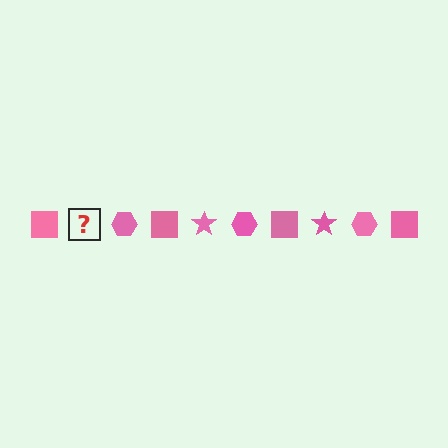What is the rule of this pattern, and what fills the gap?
The rule is that the pattern cycles through square, star, hexagon shapes in pink. The gap should be filled with a pink star.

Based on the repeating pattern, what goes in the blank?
The blank should be a pink star.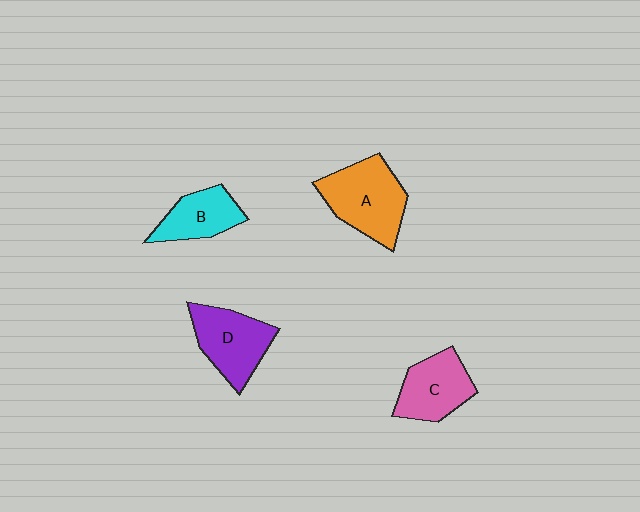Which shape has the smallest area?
Shape B (cyan).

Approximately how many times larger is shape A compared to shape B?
Approximately 1.5 times.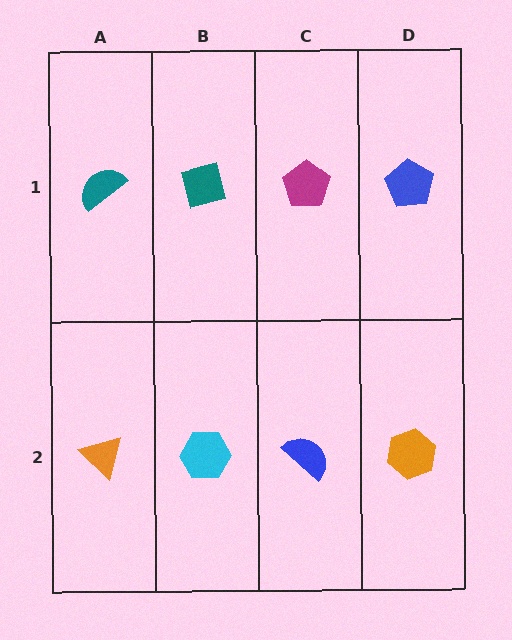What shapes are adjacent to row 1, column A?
An orange triangle (row 2, column A), a teal square (row 1, column B).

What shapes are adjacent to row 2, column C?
A magenta pentagon (row 1, column C), a cyan hexagon (row 2, column B), an orange hexagon (row 2, column D).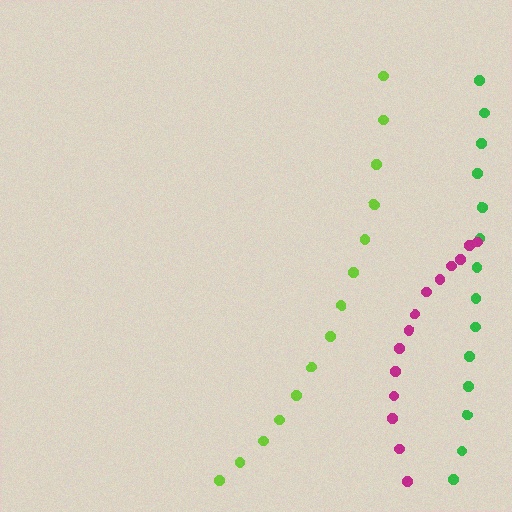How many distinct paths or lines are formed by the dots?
There are 3 distinct paths.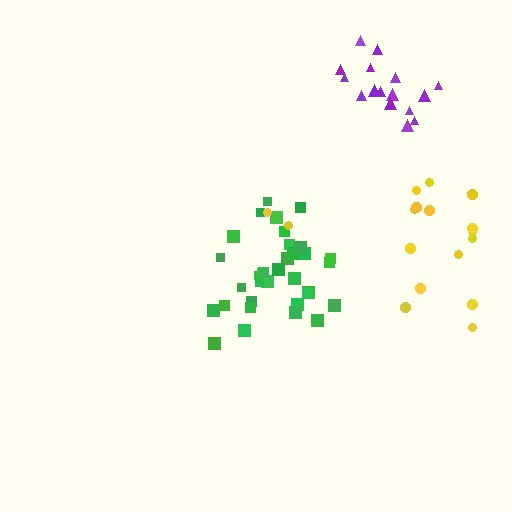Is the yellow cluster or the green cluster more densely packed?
Green.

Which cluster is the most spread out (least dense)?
Yellow.